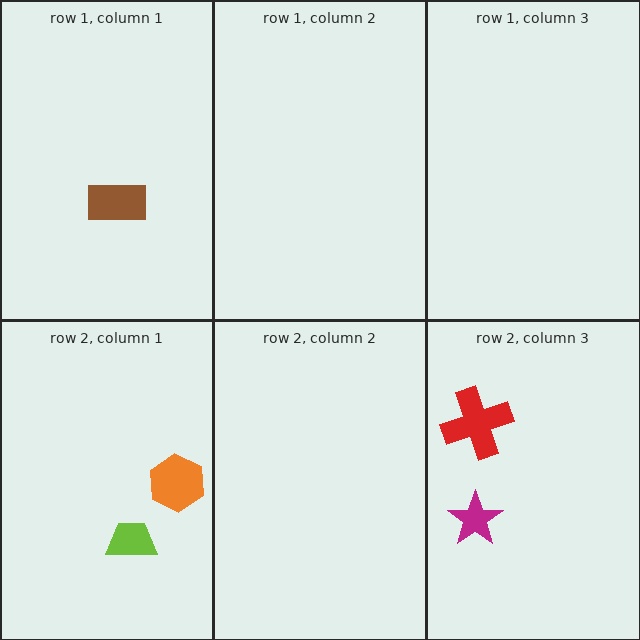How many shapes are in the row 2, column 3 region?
2.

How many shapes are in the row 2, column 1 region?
2.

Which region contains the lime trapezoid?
The row 2, column 1 region.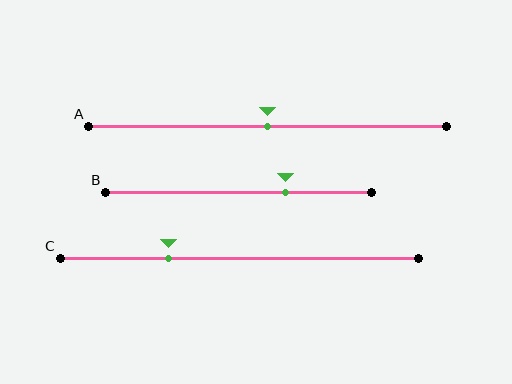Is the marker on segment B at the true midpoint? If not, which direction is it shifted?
No, the marker on segment B is shifted to the right by about 17% of the segment length.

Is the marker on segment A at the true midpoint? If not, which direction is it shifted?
Yes, the marker on segment A is at the true midpoint.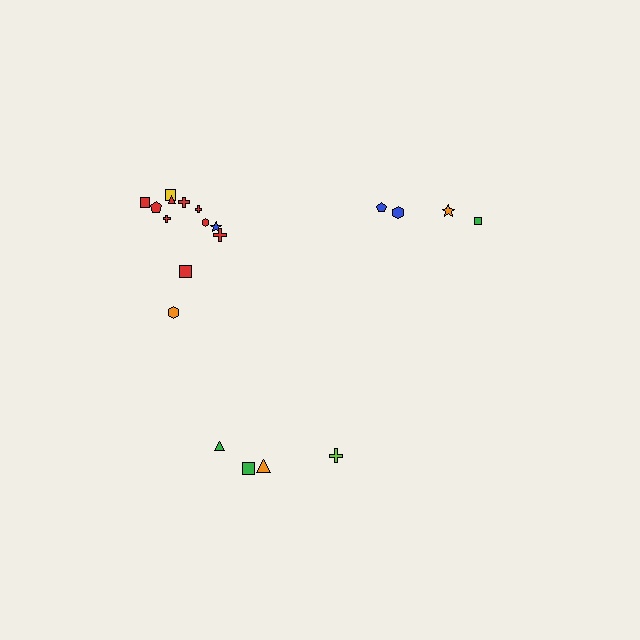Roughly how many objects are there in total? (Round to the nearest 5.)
Roughly 20 objects in total.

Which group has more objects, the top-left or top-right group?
The top-left group.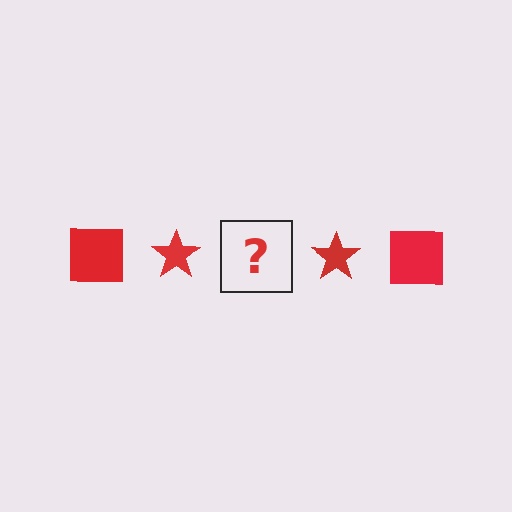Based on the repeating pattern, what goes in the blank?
The blank should be a red square.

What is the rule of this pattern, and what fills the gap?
The rule is that the pattern cycles through square, star shapes in red. The gap should be filled with a red square.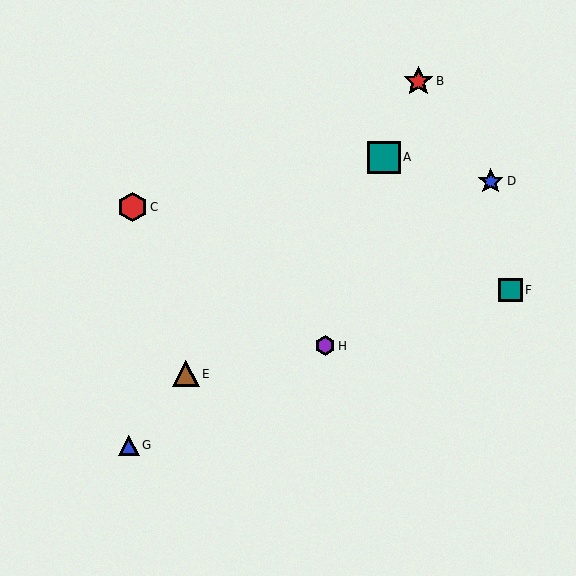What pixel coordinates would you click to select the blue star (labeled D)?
Click at (491, 181) to select the blue star D.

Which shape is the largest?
The teal square (labeled A) is the largest.